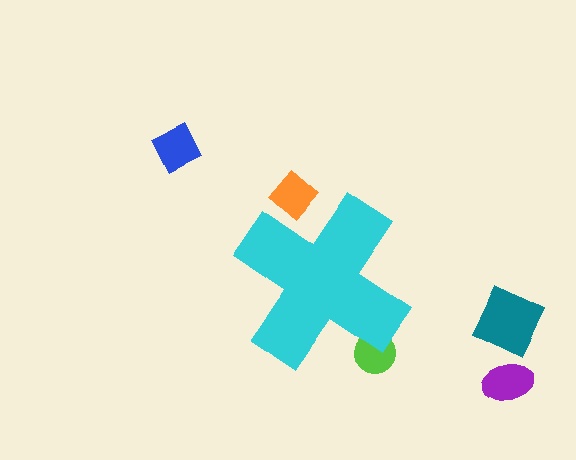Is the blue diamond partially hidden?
No, the blue diamond is fully visible.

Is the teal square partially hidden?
No, the teal square is fully visible.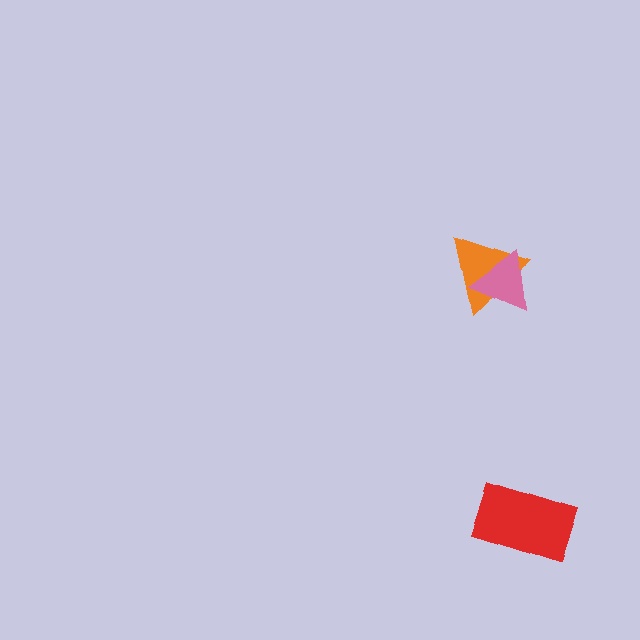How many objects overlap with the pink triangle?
1 object overlaps with the pink triangle.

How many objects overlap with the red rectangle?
0 objects overlap with the red rectangle.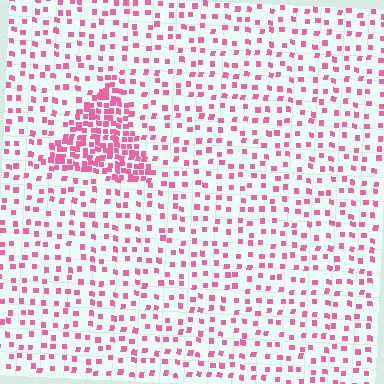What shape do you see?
I see a triangle.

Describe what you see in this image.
The image contains small pink elements arranged at two different densities. A triangle-shaped region is visible where the elements are more densely packed than the surrounding area.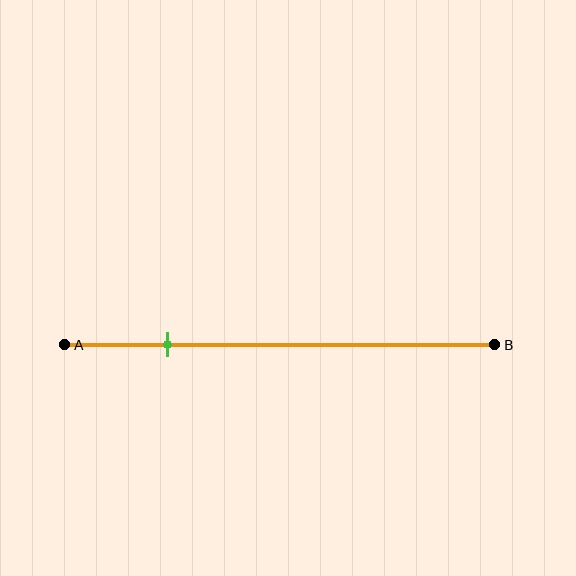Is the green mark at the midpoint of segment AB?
No, the mark is at about 25% from A, not at the 50% midpoint.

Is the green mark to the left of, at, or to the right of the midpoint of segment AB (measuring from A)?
The green mark is to the left of the midpoint of segment AB.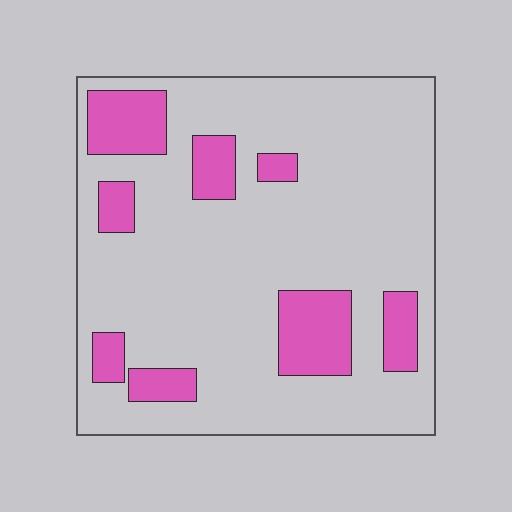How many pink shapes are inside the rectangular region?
8.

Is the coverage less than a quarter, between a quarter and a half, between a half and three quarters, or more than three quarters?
Less than a quarter.